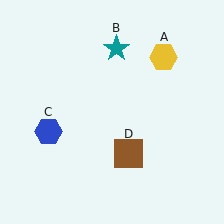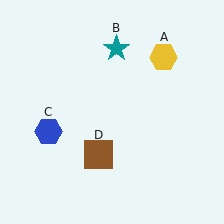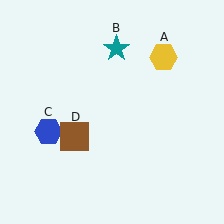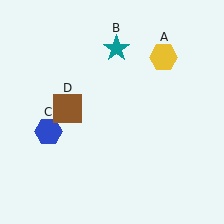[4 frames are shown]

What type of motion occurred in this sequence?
The brown square (object D) rotated clockwise around the center of the scene.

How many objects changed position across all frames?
1 object changed position: brown square (object D).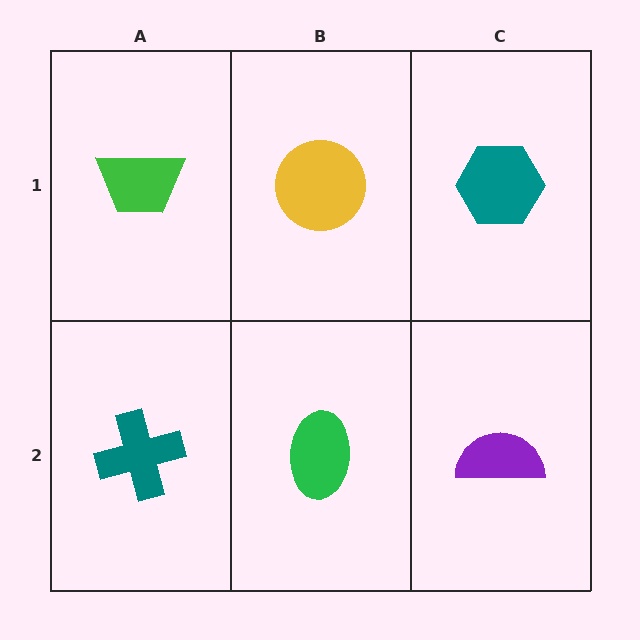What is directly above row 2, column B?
A yellow circle.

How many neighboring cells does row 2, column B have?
3.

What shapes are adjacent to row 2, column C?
A teal hexagon (row 1, column C), a green ellipse (row 2, column B).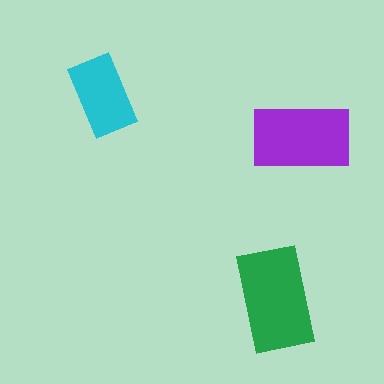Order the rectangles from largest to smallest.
the green one, the purple one, the cyan one.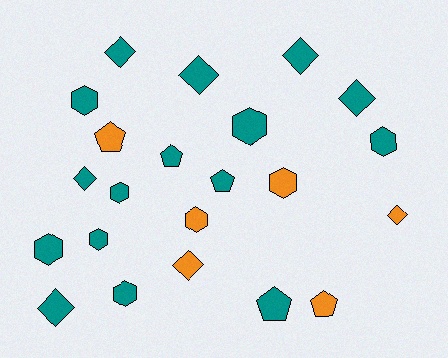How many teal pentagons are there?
There are 3 teal pentagons.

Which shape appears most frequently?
Hexagon, with 9 objects.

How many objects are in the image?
There are 22 objects.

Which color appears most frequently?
Teal, with 16 objects.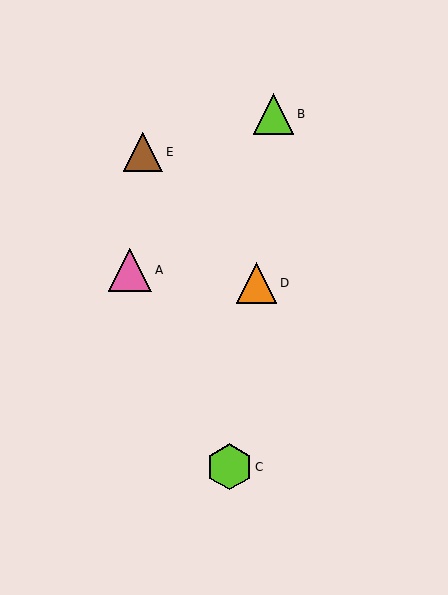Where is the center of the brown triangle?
The center of the brown triangle is at (143, 152).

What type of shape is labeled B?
Shape B is a lime triangle.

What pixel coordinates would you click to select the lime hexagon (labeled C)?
Click at (229, 467) to select the lime hexagon C.